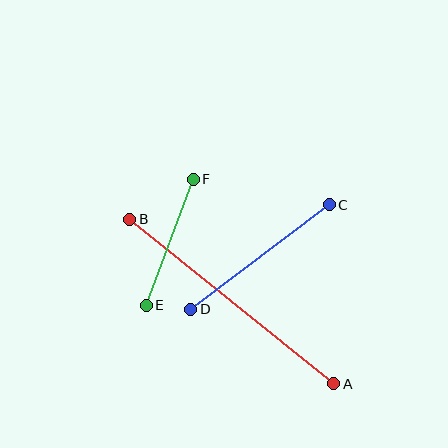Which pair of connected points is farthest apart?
Points A and B are farthest apart.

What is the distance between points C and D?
The distance is approximately 173 pixels.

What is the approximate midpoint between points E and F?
The midpoint is at approximately (170, 242) pixels.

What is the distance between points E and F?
The distance is approximately 135 pixels.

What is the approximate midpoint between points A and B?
The midpoint is at approximately (232, 302) pixels.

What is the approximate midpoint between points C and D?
The midpoint is at approximately (260, 257) pixels.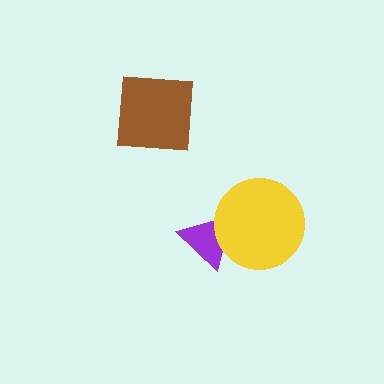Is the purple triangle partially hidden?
Yes, it is partially covered by another shape.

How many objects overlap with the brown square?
0 objects overlap with the brown square.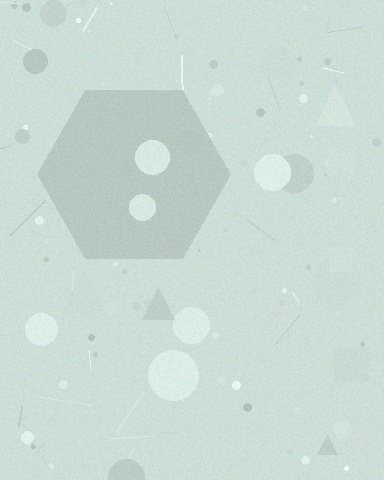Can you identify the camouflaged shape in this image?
The camouflaged shape is a hexagon.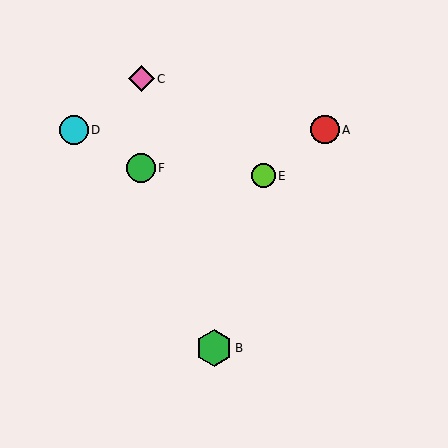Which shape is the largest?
The green hexagon (labeled B) is the largest.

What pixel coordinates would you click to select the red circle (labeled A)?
Click at (325, 130) to select the red circle A.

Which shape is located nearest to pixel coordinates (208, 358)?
The green hexagon (labeled B) at (214, 348) is nearest to that location.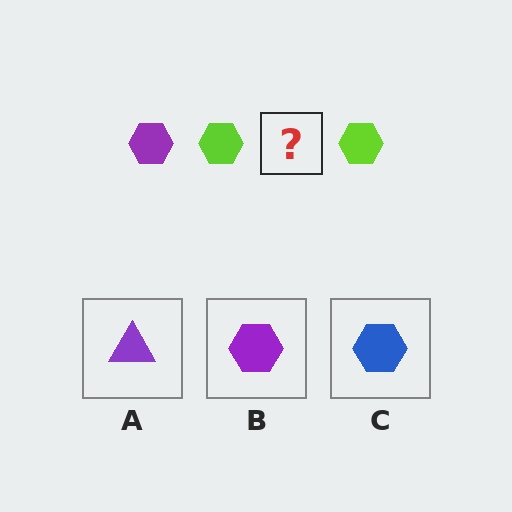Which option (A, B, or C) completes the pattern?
B.